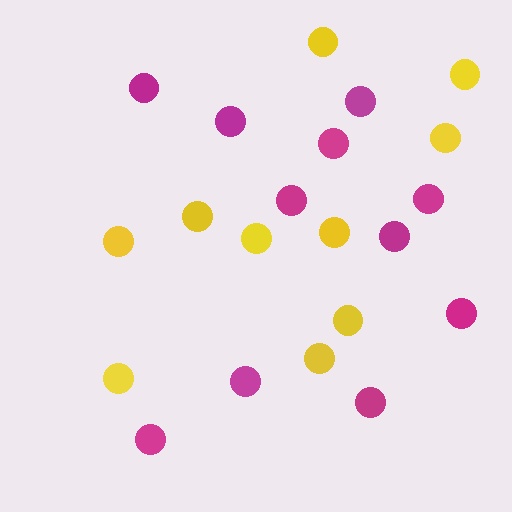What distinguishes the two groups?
There are 2 groups: one group of magenta circles (11) and one group of yellow circles (10).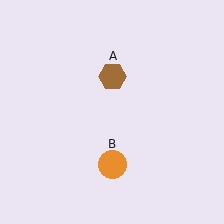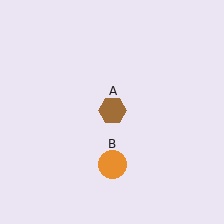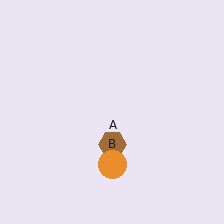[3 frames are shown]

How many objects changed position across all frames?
1 object changed position: brown hexagon (object A).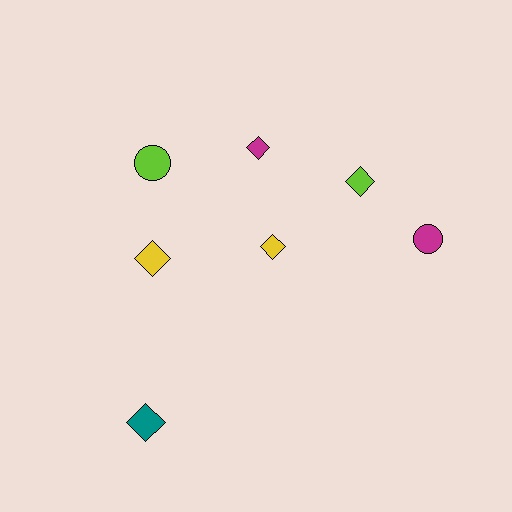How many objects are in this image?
There are 7 objects.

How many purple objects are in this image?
There are no purple objects.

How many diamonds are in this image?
There are 5 diamonds.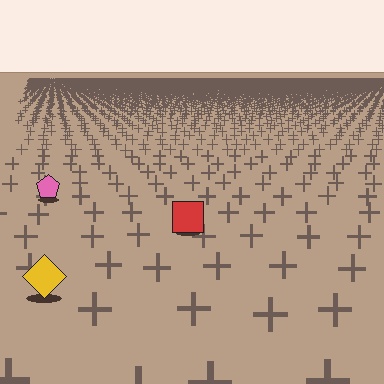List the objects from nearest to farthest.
From nearest to farthest: the yellow diamond, the red square, the pink pentagon.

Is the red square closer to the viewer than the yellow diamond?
No. The yellow diamond is closer — you can tell from the texture gradient: the ground texture is coarser near it.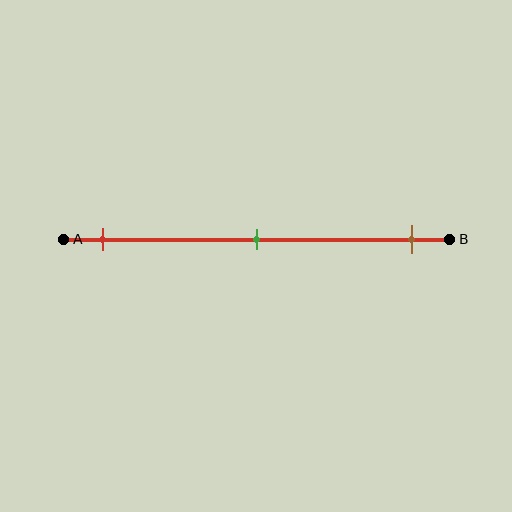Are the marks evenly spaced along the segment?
Yes, the marks are approximately evenly spaced.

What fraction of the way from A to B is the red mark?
The red mark is approximately 10% (0.1) of the way from A to B.